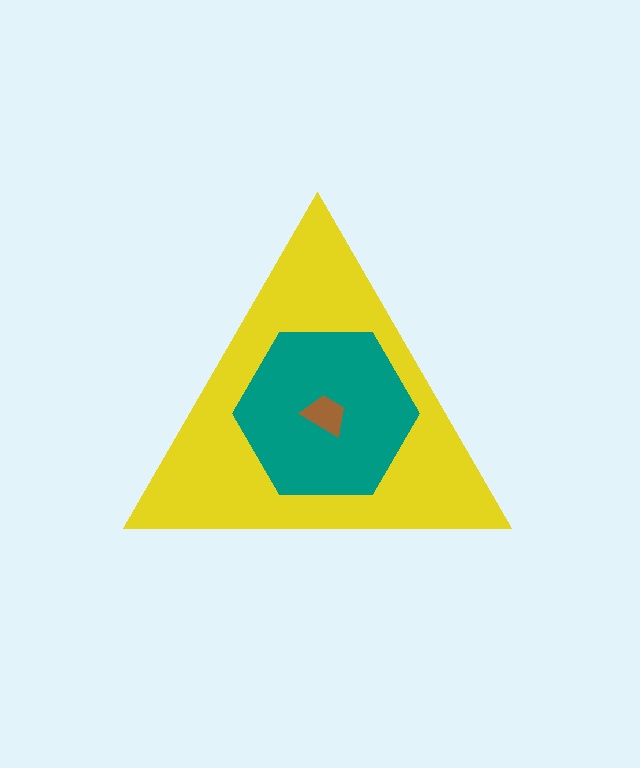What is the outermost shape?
The yellow triangle.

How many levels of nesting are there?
3.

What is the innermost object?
The brown trapezoid.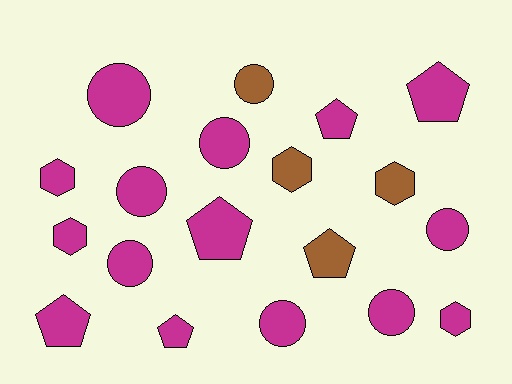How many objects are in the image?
There are 19 objects.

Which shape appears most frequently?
Circle, with 8 objects.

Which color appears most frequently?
Magenta, with 15 objects.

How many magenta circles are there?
There are 7 magenta circles.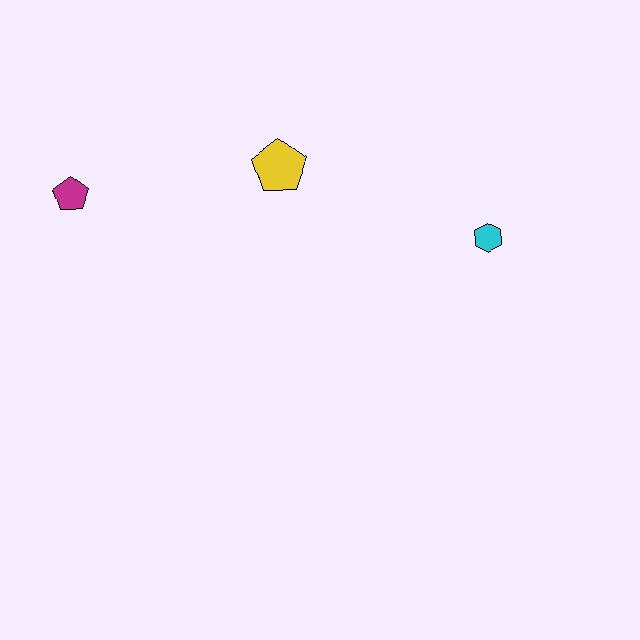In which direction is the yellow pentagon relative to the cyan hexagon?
The yellow pentagon is to the left of the cyan hexagon.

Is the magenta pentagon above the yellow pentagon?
No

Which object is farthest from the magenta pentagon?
The cyan hexagon is farthest from the magenta pentagon.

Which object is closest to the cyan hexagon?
The yellow pentagon is closest to the cyan hexagon.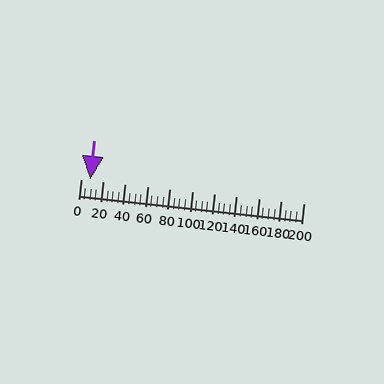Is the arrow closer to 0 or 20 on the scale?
The arrow is closer to 0.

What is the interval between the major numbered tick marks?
The major tick marks are spaced 20 units apart.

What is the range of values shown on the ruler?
The ruler shows values from 0 to 200.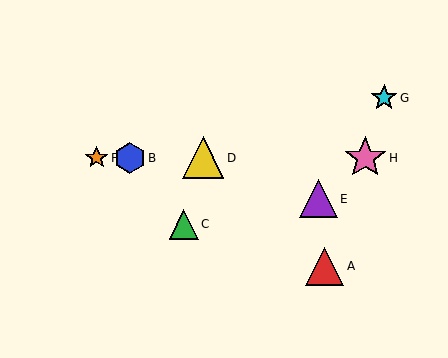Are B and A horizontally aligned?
No, B is at y≈158 and A is at y≈266.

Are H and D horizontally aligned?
Yes, both are at y≈158.